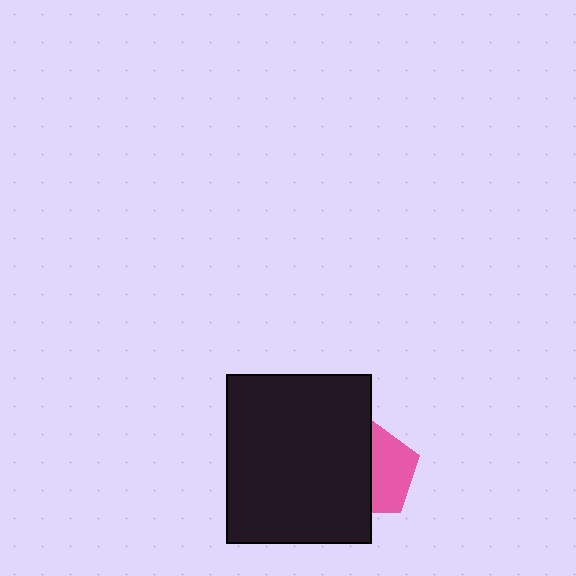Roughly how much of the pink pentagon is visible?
About half of it is visible (roughly 49%).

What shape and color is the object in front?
The object in front is a black rectangle.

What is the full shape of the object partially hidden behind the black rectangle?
The partially hidden object is a pink pentagon.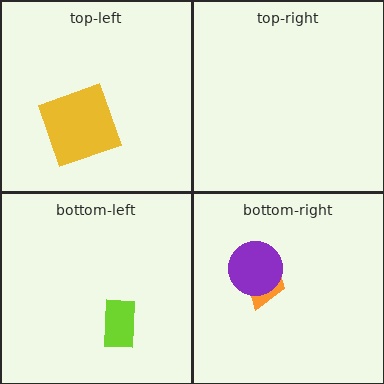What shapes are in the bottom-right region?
The orange trapezoid, the purple circle.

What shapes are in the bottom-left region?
The lime rectangle.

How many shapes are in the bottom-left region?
1.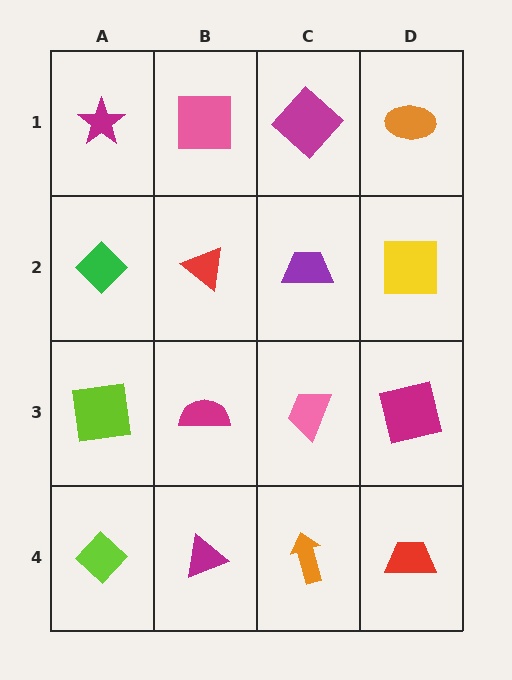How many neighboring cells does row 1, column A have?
2.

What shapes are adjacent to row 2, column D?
An orange ellipse (row 1, column D), a magenta square (row 3, column D), a purple trapezoid (row 2, column C).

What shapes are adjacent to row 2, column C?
A magenta diamond (row 1, column C), a pink trapezoid (row 3, column C), a red triangle (row 2, column B), a yellow square (row 2, column D).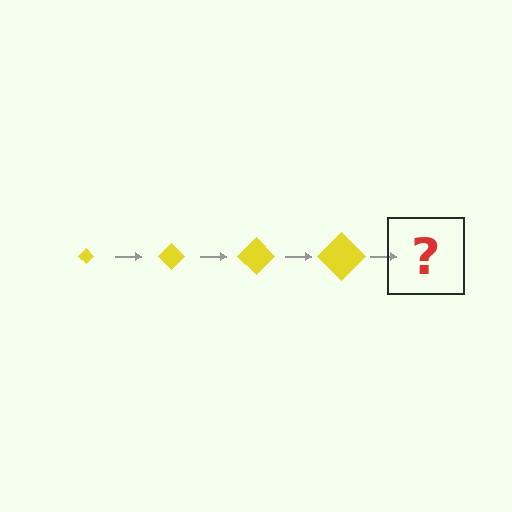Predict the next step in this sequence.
The next step is a yellow diamond, larger than the previous one.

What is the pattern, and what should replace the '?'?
The pattern is that the diamond gets progressively larger each step. The '?' should be a yellow diamond, larger than the previous one.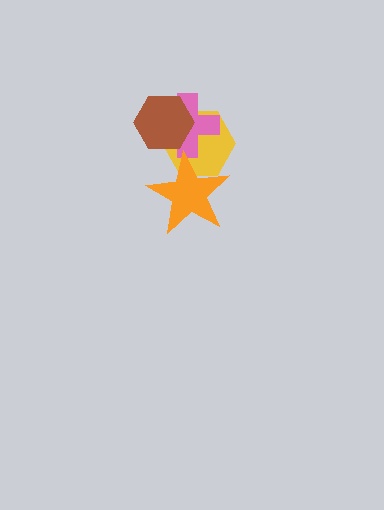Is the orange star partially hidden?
No, no other shape covers it.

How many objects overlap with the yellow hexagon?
3 objects overlap with the yellow hexagon.